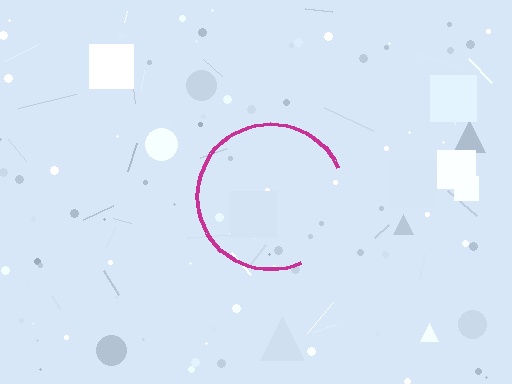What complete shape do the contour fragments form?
The contour fragments form a circle.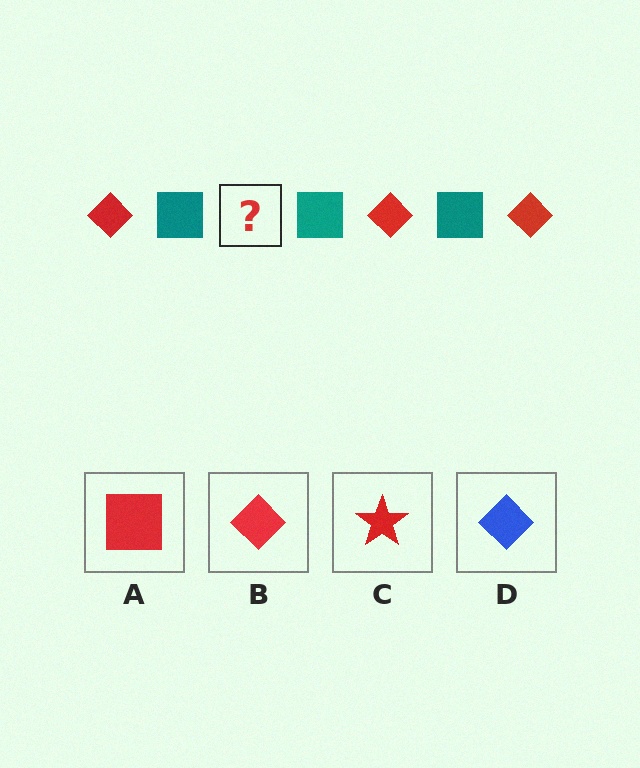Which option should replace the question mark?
Option B.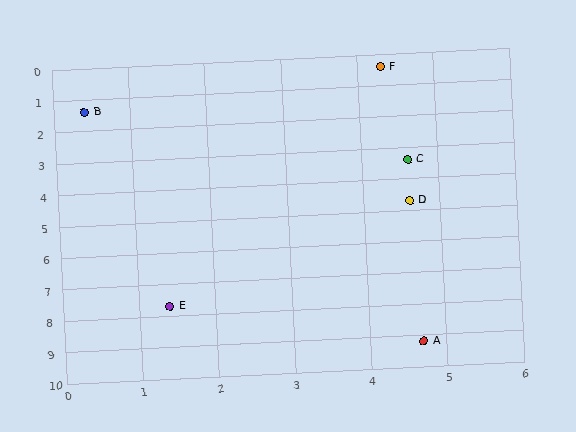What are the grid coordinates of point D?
Point D is at approximately (4.6, 4.7).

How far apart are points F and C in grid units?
Points F and C are about 3.0 grid units apart.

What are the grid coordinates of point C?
Point C is at approximately (4.6, 3.4).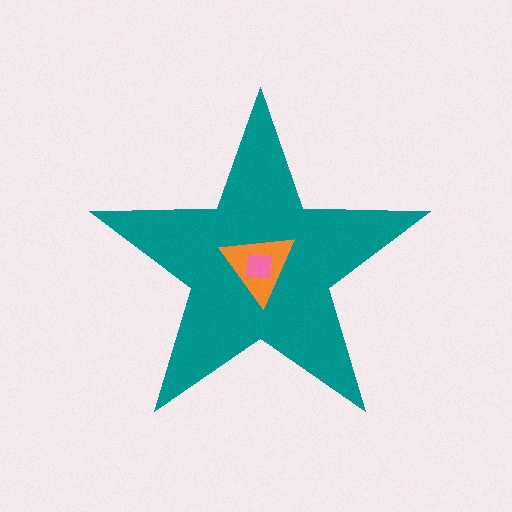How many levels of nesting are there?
3.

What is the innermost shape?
The pink square.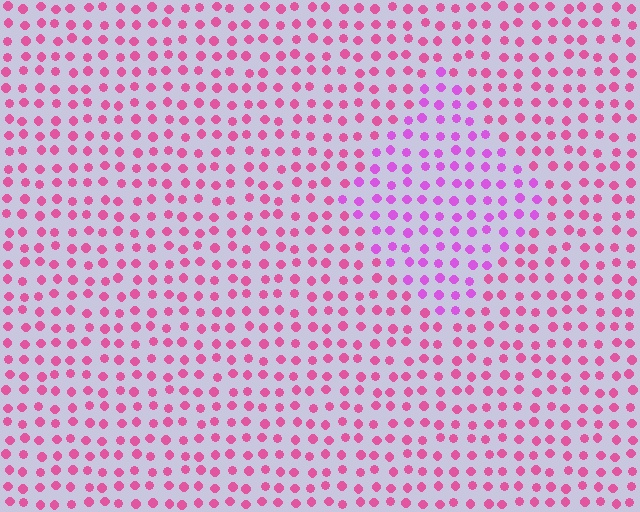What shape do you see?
I see a diamond.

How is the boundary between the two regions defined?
The boundary is defined purely by a slight shift in hue (about 32 degrees). Spacing, size, and orientation are identical on both sides.